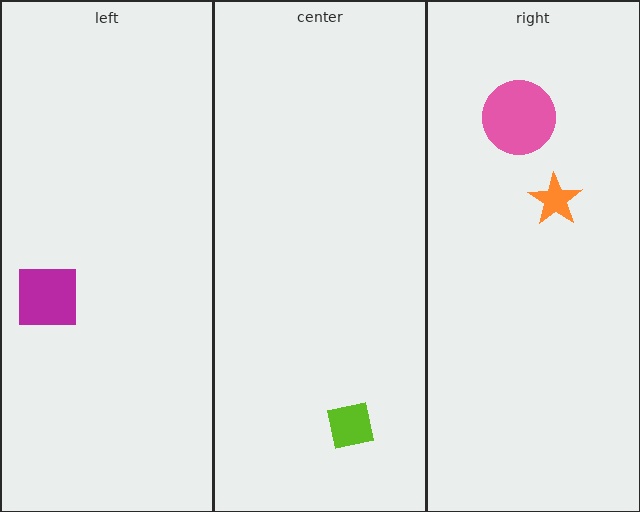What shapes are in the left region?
The magenta square.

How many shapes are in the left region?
1.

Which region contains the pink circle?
The right region.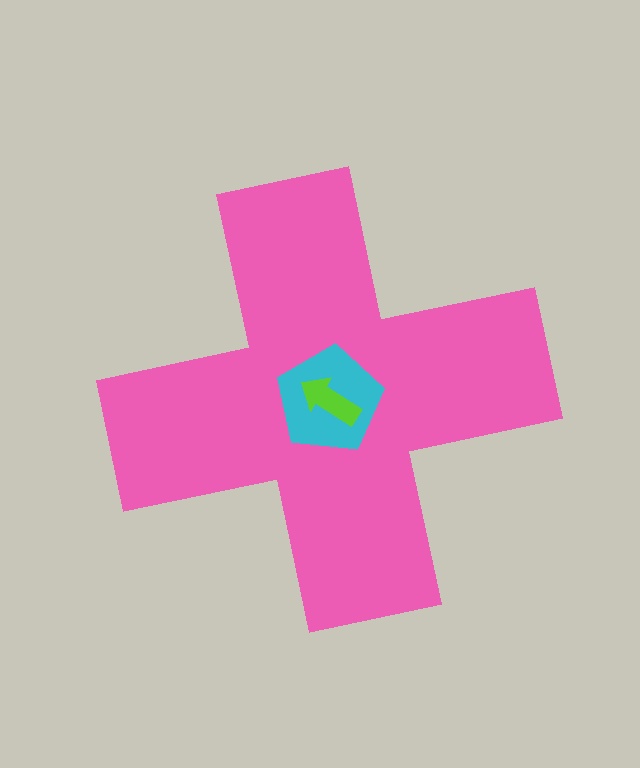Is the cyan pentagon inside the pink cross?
Yes.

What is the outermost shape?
The pink cross.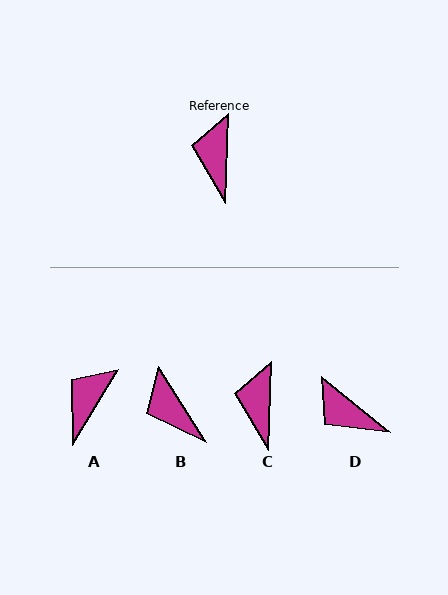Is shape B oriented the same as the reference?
No, it is off by about 34 degrees.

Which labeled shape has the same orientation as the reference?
C.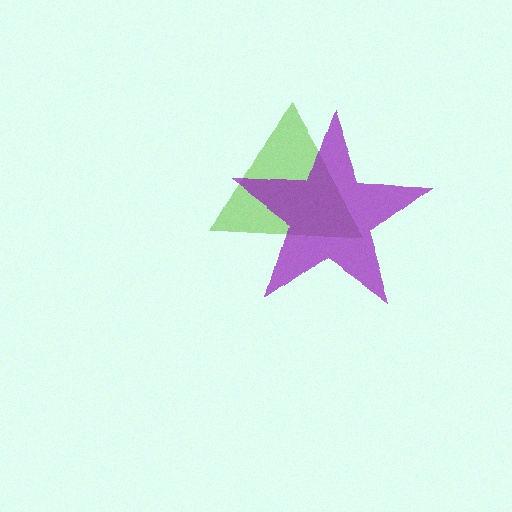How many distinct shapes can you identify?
There are 2 distinct shapes: a lime triangle, a purple star.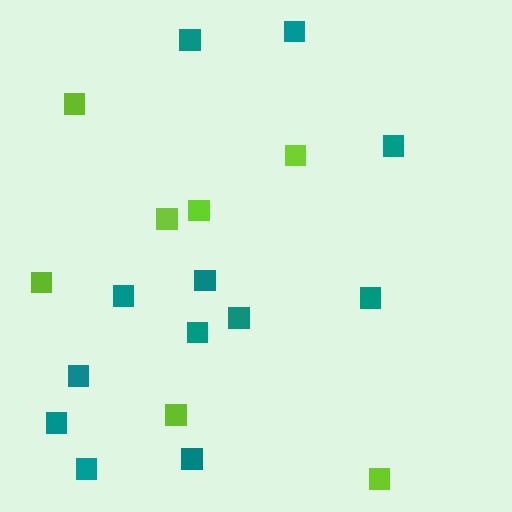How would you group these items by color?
There are 2 groups: one group of lime squares (7) and one group of teal squares (12).